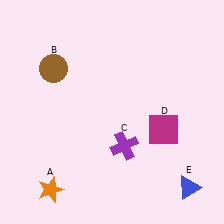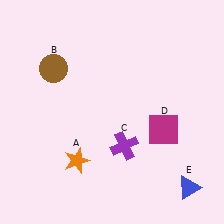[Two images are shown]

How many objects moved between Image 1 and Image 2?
1 object moved between the two images.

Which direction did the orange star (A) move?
The orange star (A) moved up.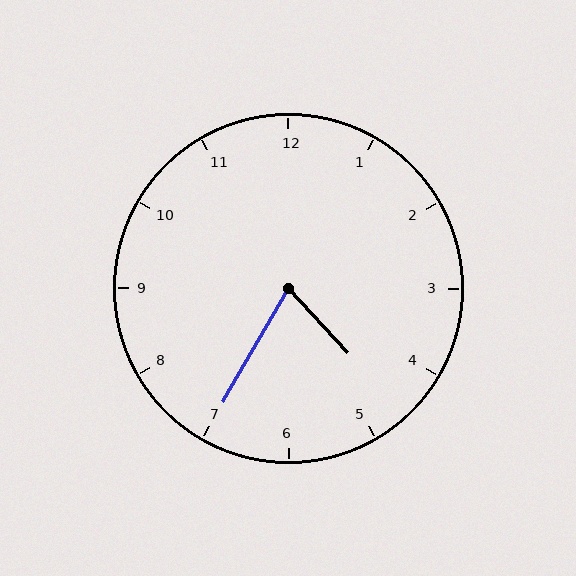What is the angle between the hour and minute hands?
Approximately 72 degrees.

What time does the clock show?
4:35.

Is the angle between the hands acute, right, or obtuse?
It is acute.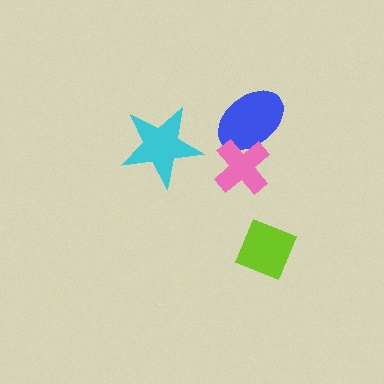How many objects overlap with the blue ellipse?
1 object overlaps with the blue ellipse.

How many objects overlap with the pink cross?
1 object overlaps with the pink cross.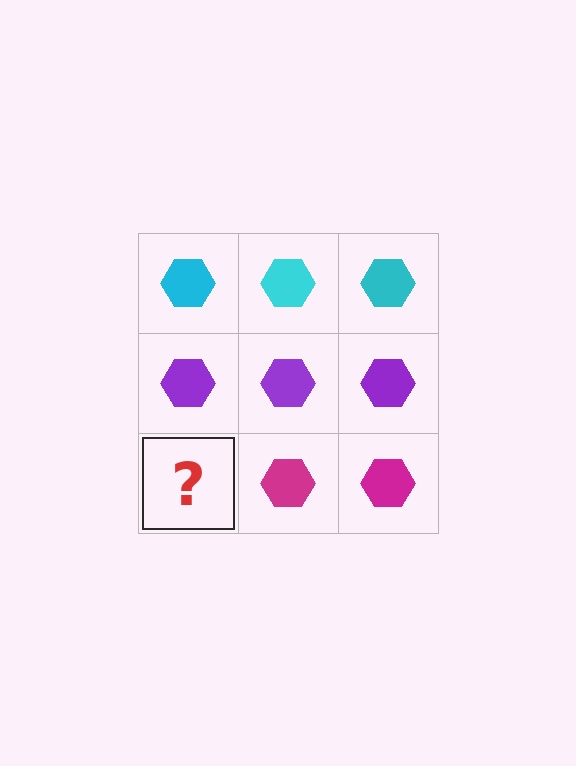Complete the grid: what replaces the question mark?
The question mark should be replaced with a magenta hexagon.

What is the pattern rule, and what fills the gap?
The rule is that each row has a consistent color. The gap should be filled with a magenta hexagon.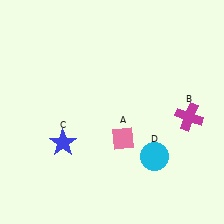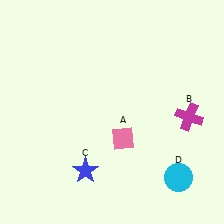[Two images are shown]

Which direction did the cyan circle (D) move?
The cyan circle (D) moved right.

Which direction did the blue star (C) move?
The blue star (C) moved down.